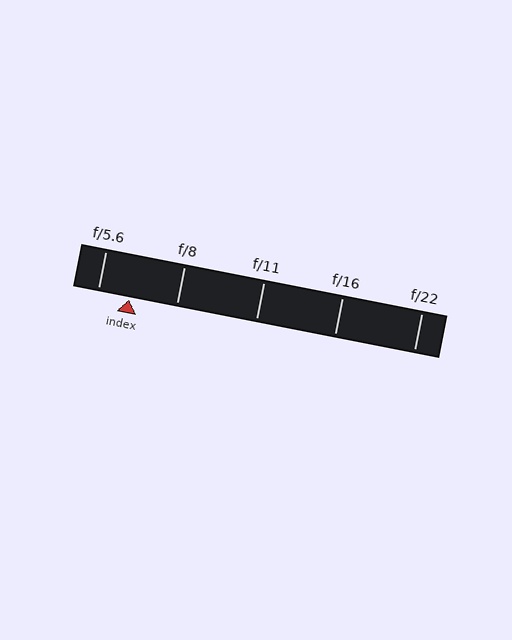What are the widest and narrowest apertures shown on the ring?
The widest aperture shown is f/5.6 and the narrowest is f/22.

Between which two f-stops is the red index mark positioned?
The index mark is between f/5.6 and f/8.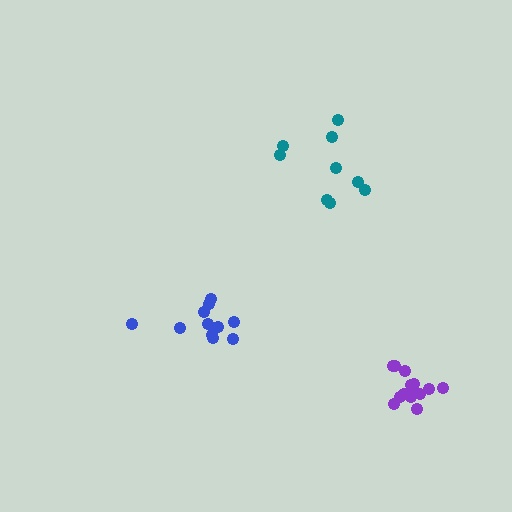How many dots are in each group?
Group 1: 9 dots, Group 2: 14 dots, Group 3: 11 dots (34 total).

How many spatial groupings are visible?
There are 3 spatial groupings.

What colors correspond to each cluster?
The clusters are colored: teal, purple, blue.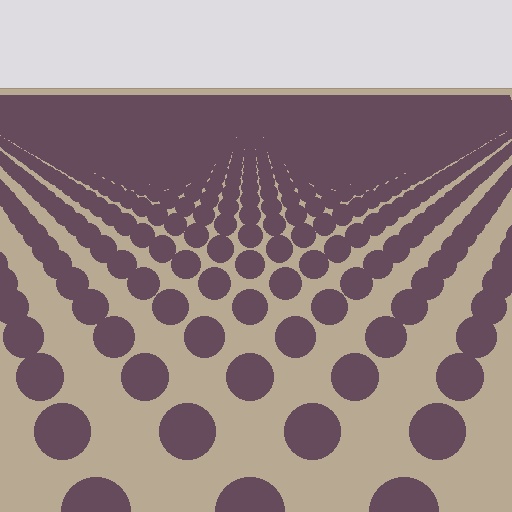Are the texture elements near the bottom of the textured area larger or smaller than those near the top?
Larger. Near the bottom, elements are closer to the viewer and appear at a bigger on-screen size.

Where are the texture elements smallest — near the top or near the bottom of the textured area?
Near the top.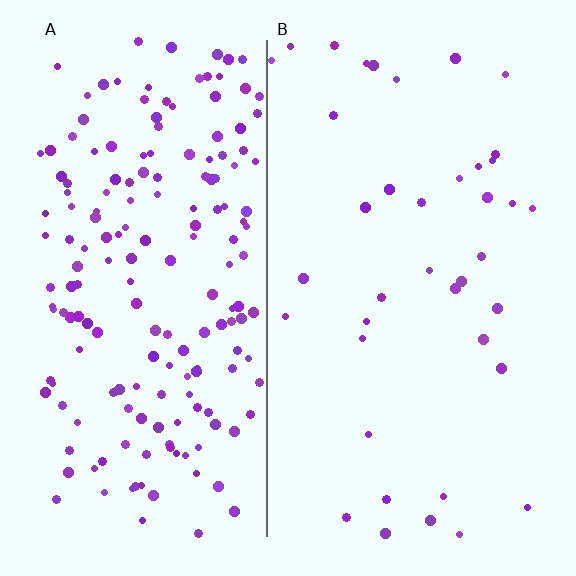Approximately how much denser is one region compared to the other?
Approximately 4.6× — region A over region B.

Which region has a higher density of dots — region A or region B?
A (the left).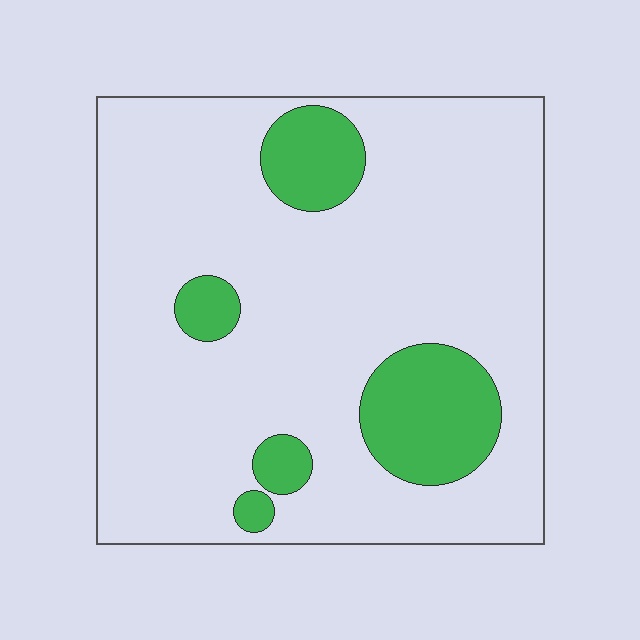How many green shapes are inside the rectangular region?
5.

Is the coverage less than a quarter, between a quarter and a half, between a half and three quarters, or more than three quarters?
Less than a quarter.